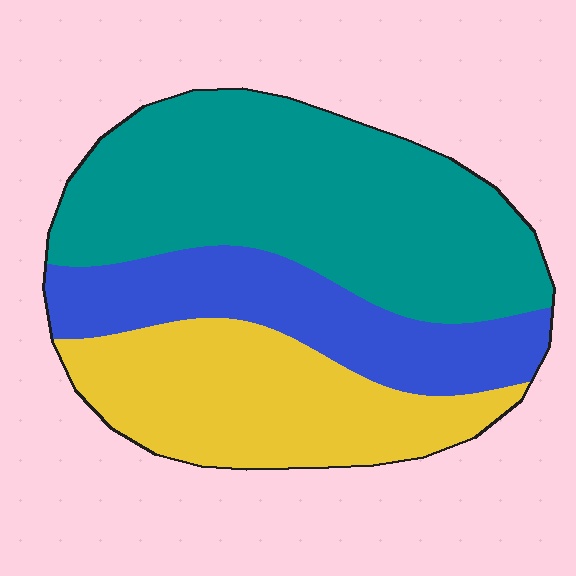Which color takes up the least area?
Blue, at roughly 25%.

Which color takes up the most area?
Teal, at roughly 45%.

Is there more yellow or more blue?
Yellow.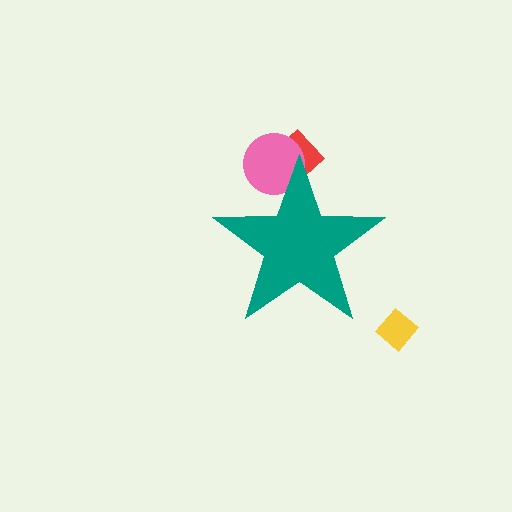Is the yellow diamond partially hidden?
No, the yellow diamond is fully visible.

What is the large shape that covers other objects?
A teal star.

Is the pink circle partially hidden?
Yes, the pink circle is partially hidden behind the teal star.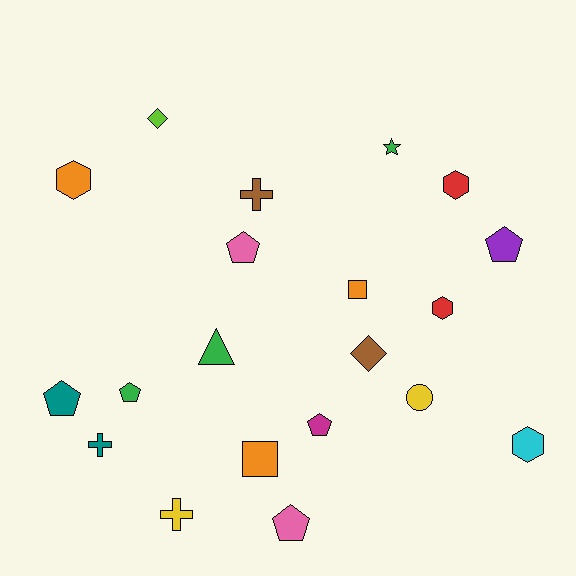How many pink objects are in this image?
There are 2 pink objects.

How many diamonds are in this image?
There are 2 diamonds.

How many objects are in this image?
There are 20 objects.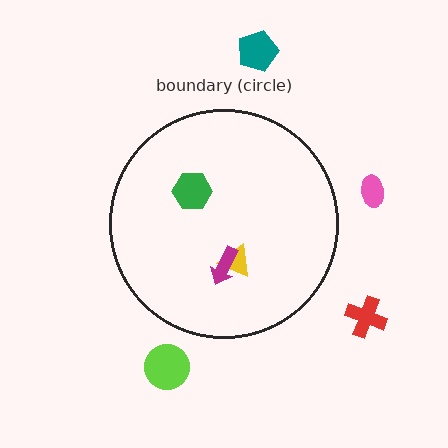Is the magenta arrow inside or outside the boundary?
Inside.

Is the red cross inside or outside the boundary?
Outside.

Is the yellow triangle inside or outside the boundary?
Inside.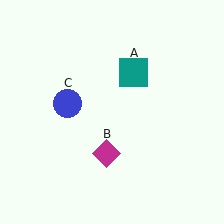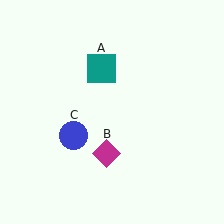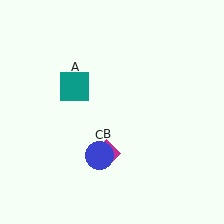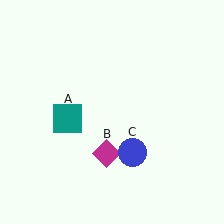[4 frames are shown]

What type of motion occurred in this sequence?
The teal square (object A), blue circle (object C) rotated counterclockwise around the center of the scene.